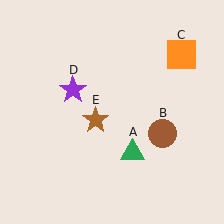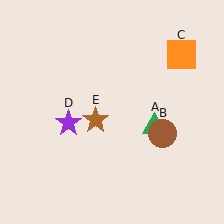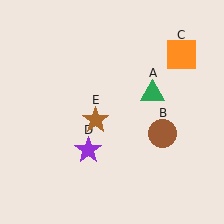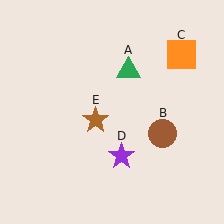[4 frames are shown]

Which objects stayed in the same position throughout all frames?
Brown circle (object B) and orange square (object C) and brown star (object E) remained stationary.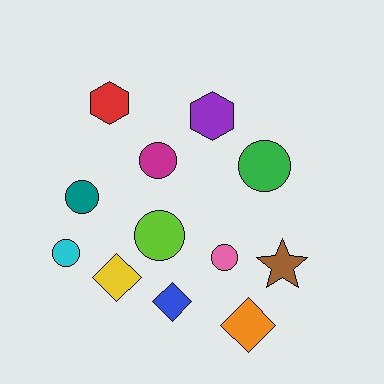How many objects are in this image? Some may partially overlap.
There are 12 objects.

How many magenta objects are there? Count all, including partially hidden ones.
There is 1 magenta object.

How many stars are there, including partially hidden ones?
There is 1 star.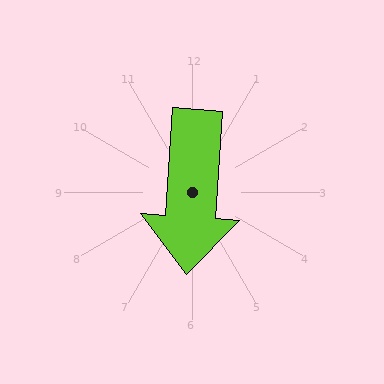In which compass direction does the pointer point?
South.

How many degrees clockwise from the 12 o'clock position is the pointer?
Approximately 184 degrees.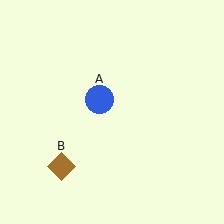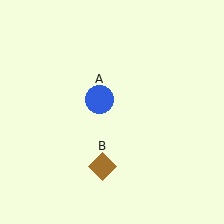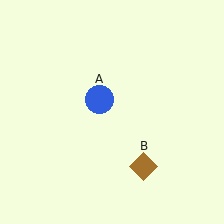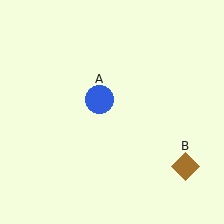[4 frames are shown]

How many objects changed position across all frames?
1 object changed position: brown diamond (object B).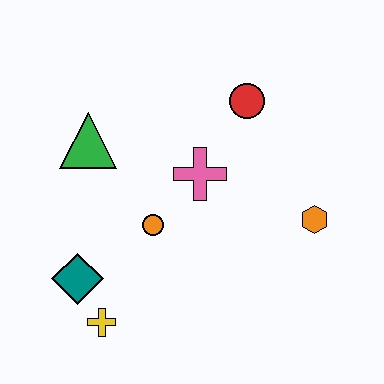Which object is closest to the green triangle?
The orange circle is closest to the green triangle.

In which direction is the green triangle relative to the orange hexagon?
The green triangle is to the left of the orange hexagon.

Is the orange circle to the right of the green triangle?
Yes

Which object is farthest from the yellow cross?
The red circle is farthest from the yellow cross.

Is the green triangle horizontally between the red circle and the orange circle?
No